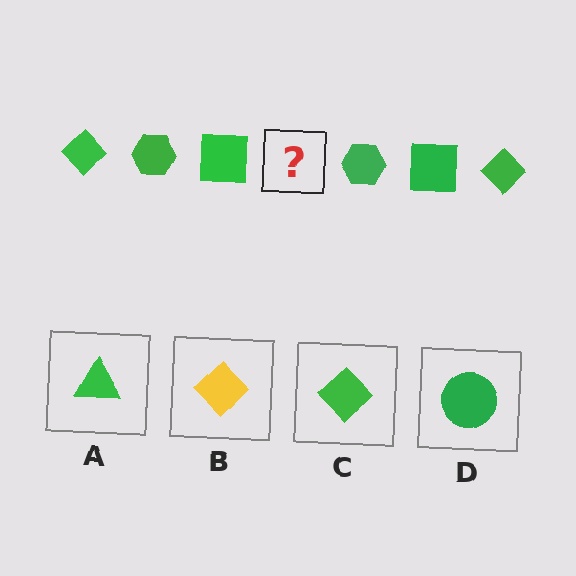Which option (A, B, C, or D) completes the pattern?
C.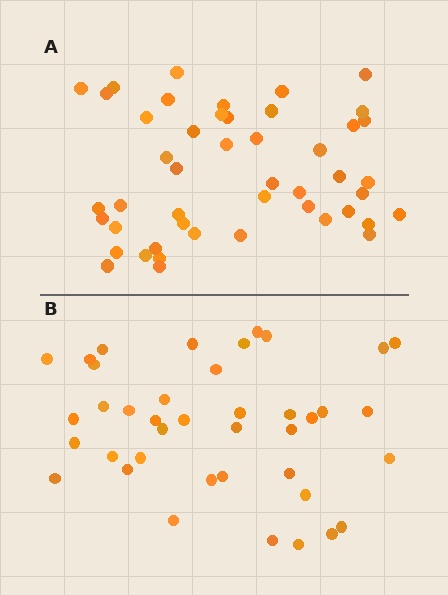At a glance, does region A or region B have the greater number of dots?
Region A (the top region) has more dots.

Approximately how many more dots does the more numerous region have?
Region A has roughly 8 or so more dots than region B.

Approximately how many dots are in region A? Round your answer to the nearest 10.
About 50 dots. (The exact count is 47, which rounds to 50.)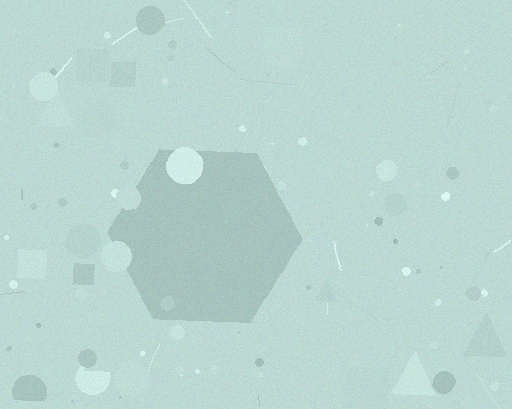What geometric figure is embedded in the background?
A hexagon is embedded in the background.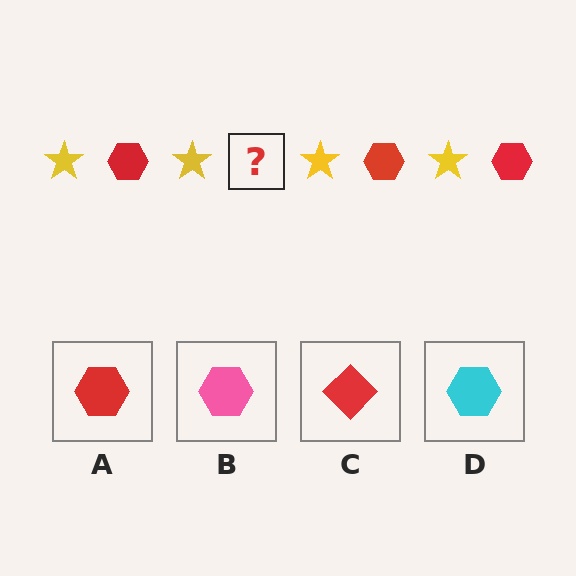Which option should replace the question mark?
Option A.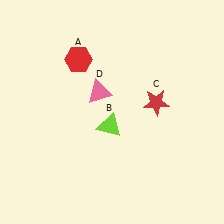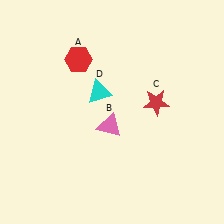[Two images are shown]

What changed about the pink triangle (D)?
In Image 1, D is pink. In Image 2, it changed to cyan.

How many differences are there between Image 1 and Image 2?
There are 2 differences between the two images.